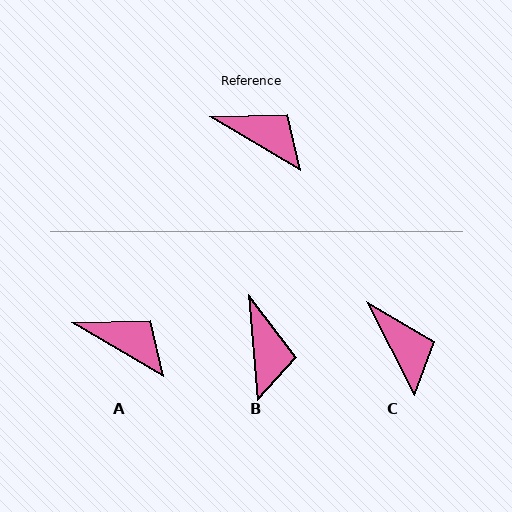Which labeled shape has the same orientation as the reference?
A.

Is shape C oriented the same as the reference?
No, it is off by about 33 degrees.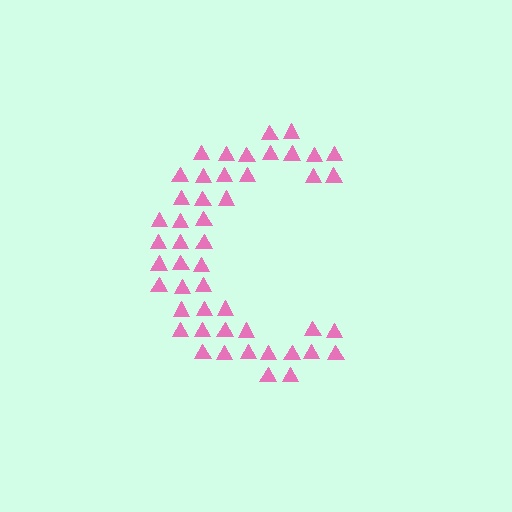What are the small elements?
The small elements are triangles.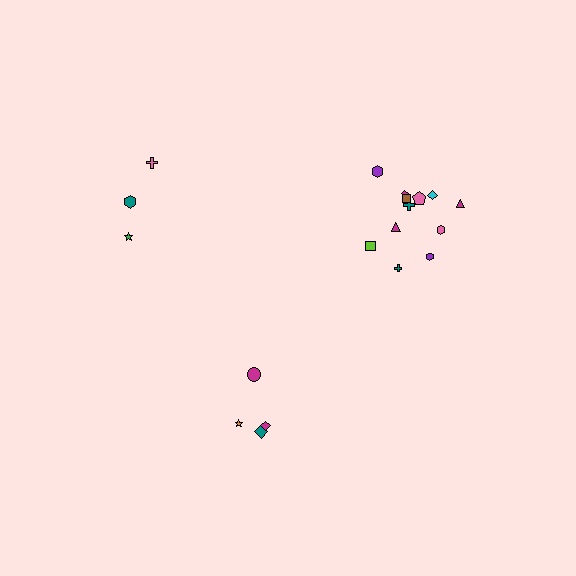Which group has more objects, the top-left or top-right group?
The top-right group.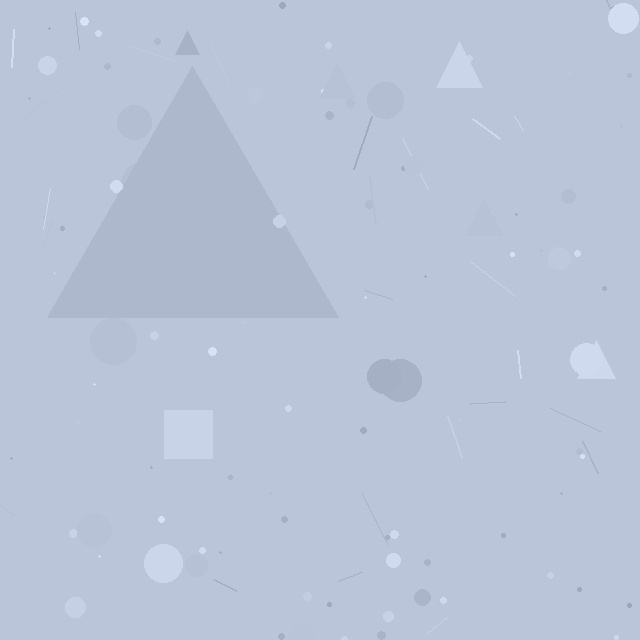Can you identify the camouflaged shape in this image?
The camouflaged shape is a triangle.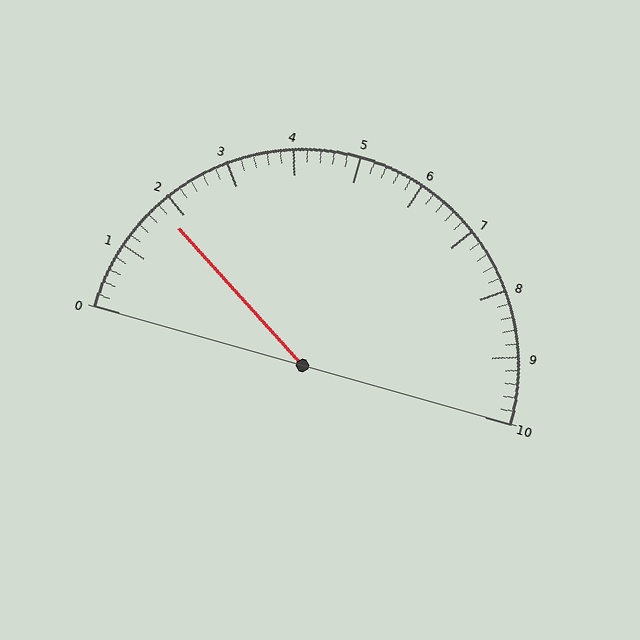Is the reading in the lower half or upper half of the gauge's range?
The reading is in the lower half of the range (0 to 10).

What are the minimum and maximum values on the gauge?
The gauge ranges from 0 to 10.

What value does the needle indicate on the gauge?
The needle indicates approximately 1.8.